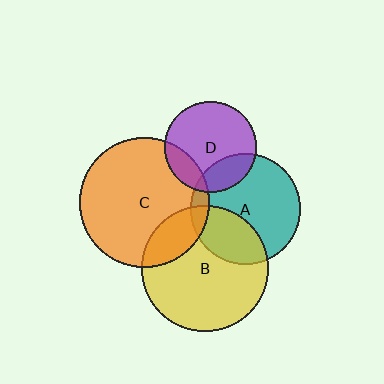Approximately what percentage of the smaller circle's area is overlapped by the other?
Approximately 20%.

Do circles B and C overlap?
Yes.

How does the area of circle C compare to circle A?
Approximately 1.4 times.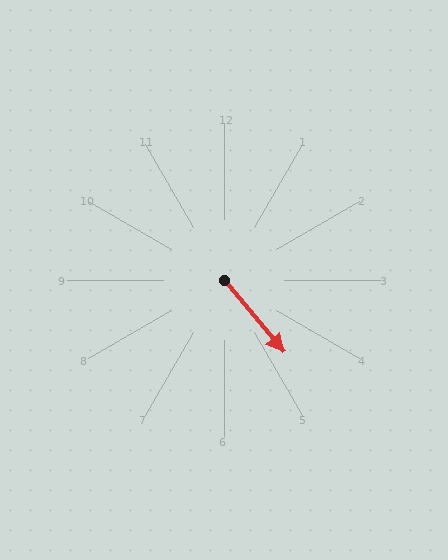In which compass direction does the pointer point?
Southeast.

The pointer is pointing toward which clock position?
Roughly 5 o'clock.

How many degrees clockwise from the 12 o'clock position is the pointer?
Approximately 140 degrees.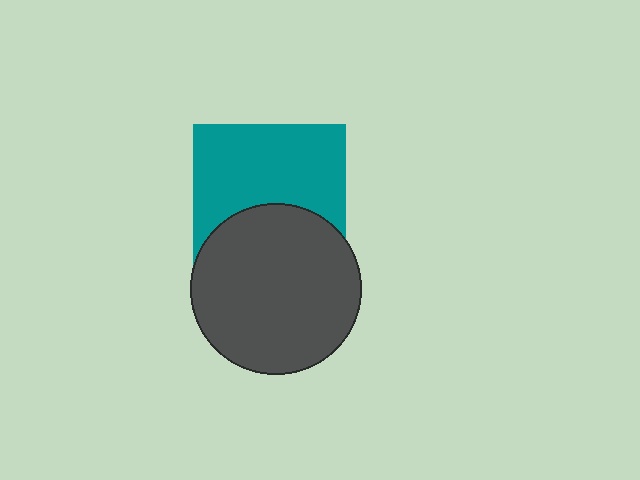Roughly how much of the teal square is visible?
About half of it is visible (roughly 61%).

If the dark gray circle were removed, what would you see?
You would see the complete teal square.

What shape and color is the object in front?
The object in front is a dark gray circle.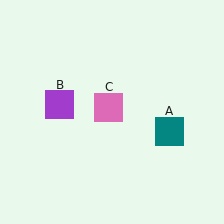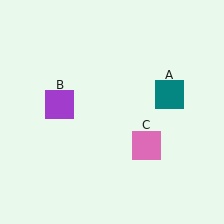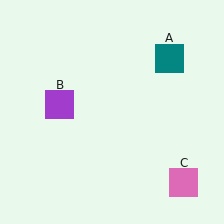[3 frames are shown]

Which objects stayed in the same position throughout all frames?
Purple square (object B) remained stationary.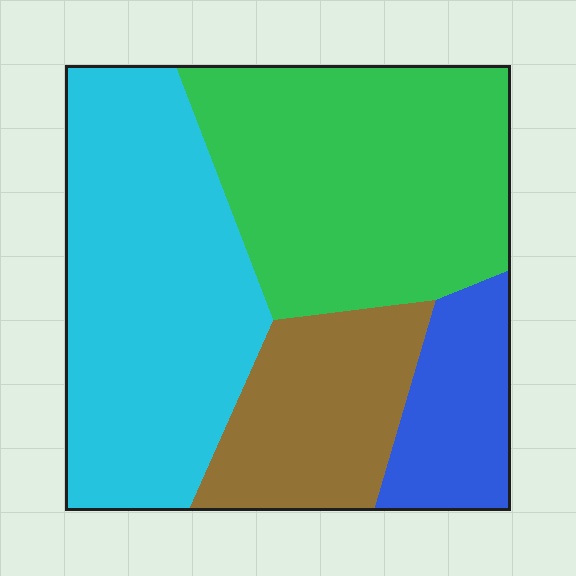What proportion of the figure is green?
Green takes up about one third (1/3) of the figure.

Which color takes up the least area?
Blue, at roughly 10%.